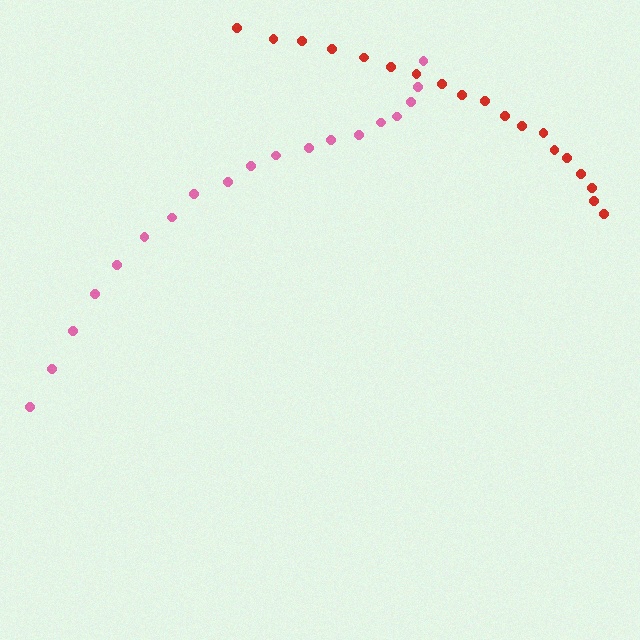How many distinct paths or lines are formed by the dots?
There are 2 distinct paths.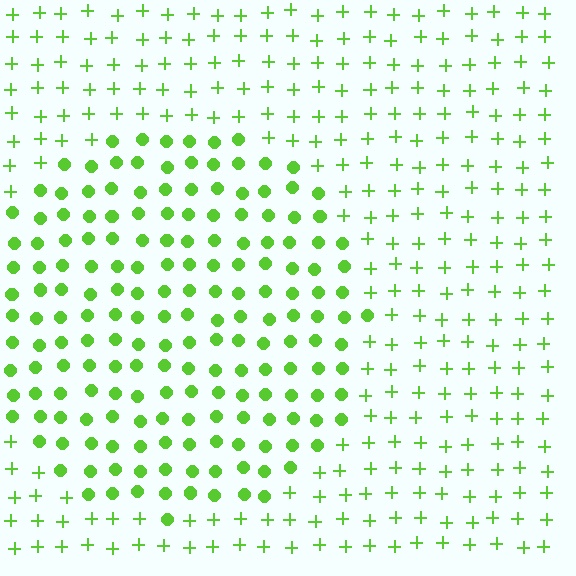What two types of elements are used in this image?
The image uses circles inside the circle region and plus signs outside it.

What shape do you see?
I see a circle.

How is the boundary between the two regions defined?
The boundary is defined by a change in element shape: circles inside vs. plus signs outside. All elements share the same color and spacing.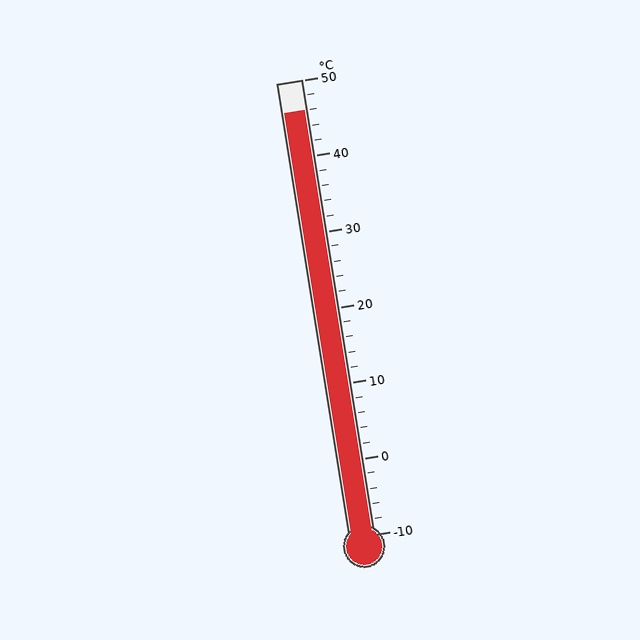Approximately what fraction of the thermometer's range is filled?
The thermometer is filled to approximately 95% of its range.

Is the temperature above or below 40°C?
The temperature is above 40°C.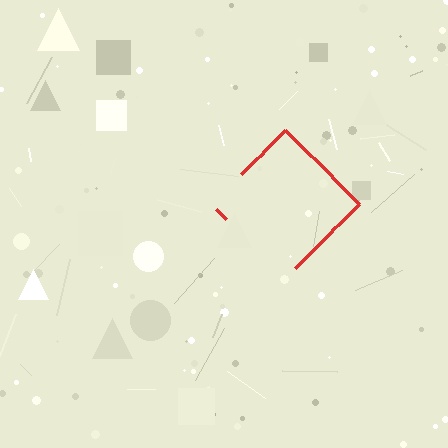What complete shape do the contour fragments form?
The contour fragments form a diamond.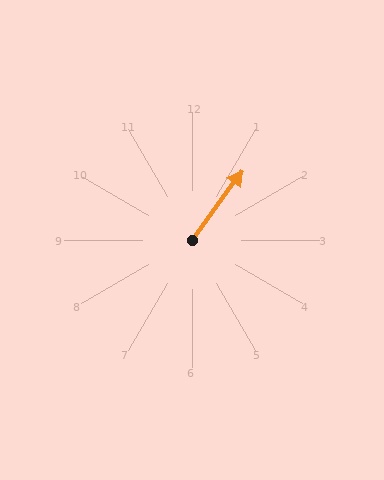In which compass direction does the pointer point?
Northeast.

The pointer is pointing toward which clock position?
Roughly 1 o'clock.